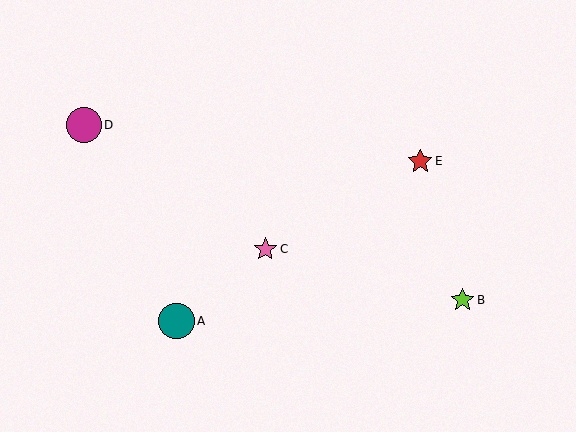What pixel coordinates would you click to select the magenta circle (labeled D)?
Click at (84, 125) to select the magenta circle D.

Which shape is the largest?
The teal circle (labeled A) is the largest.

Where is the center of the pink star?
The center of the pink star is at (265, 249).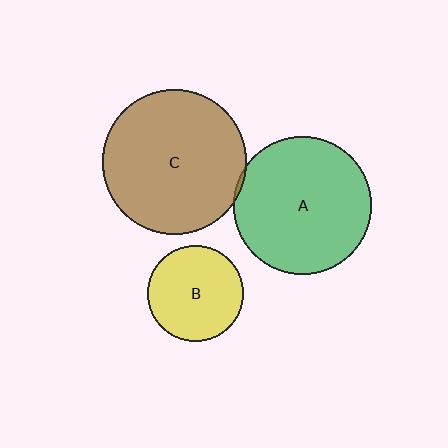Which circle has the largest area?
Circle C (brown).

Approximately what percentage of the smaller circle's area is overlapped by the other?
Approximately 5%.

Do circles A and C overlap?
Yes.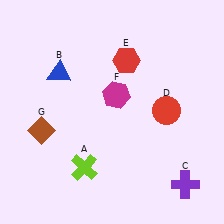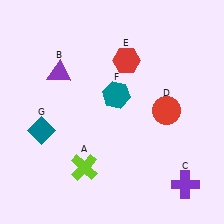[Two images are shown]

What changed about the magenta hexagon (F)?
In Image 1, F is magenta. In Image 2, it changed to teal.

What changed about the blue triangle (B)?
In Image 1, B is blue. In Image 2, it changed to purple.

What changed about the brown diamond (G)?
In Image 1, G is brown. In Image 2, it changed to teal.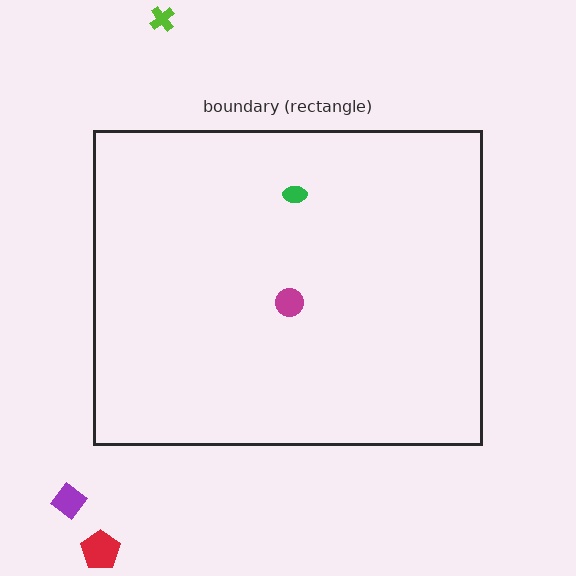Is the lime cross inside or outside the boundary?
Outside.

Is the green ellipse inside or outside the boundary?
Inside.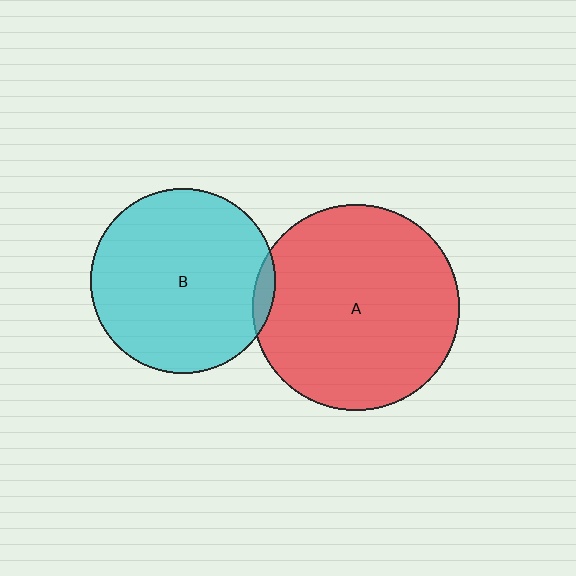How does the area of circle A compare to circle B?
Approximately 1.2 times.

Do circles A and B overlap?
Yes.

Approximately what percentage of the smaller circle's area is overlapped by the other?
Approximately 5%.